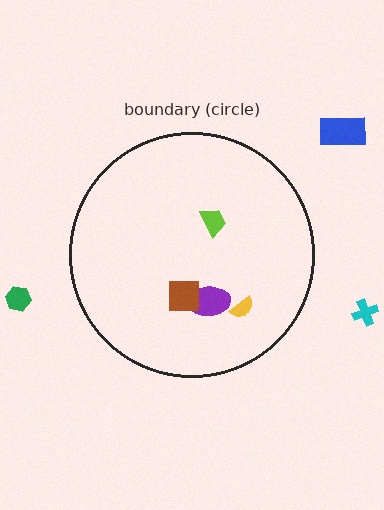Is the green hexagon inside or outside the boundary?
Outside.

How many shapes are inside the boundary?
4 inside, 3 outside.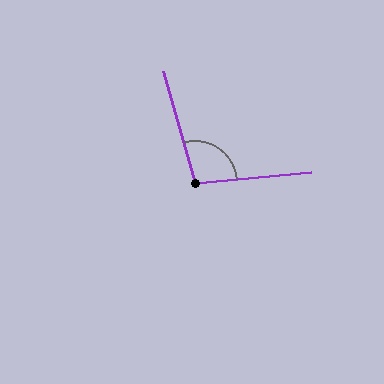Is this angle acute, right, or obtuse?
It is obtuse.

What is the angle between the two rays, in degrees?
Approximately 100 degrees.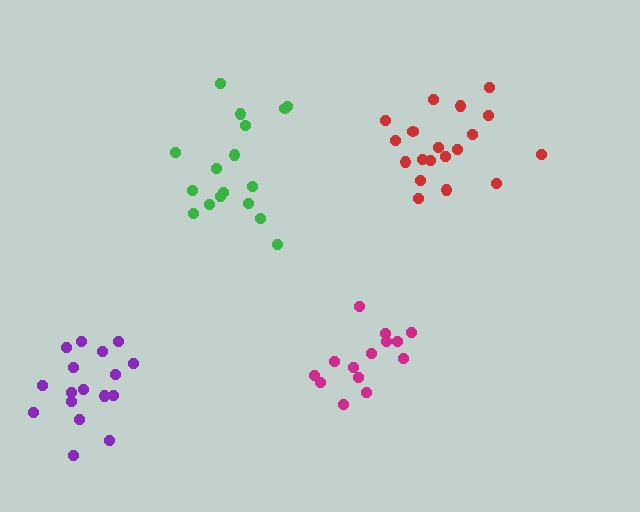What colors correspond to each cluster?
The clusters are colored: magenta, red, green, purple.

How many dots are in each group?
Group 1: 14 dots, Group 2: 19 dots, Group 3: 17 dots, Group 4: 17 dots (67 total).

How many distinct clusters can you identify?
There are 4 distinct clusters.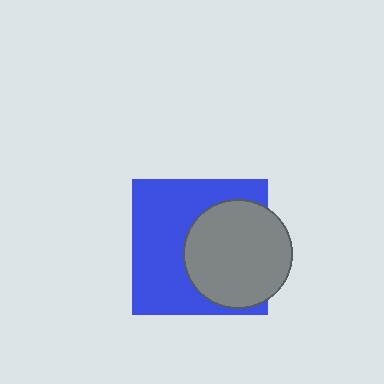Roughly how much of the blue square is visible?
About half of it is visible (roughly 58%).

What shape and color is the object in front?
The object in front is a gray circle.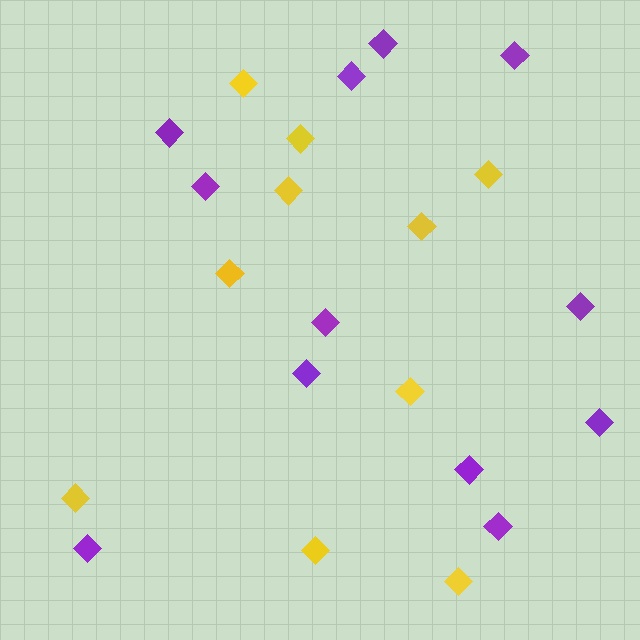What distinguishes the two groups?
There are 2 groups: one group of purple diamonds (12) and one group of yellow diamonds (10).